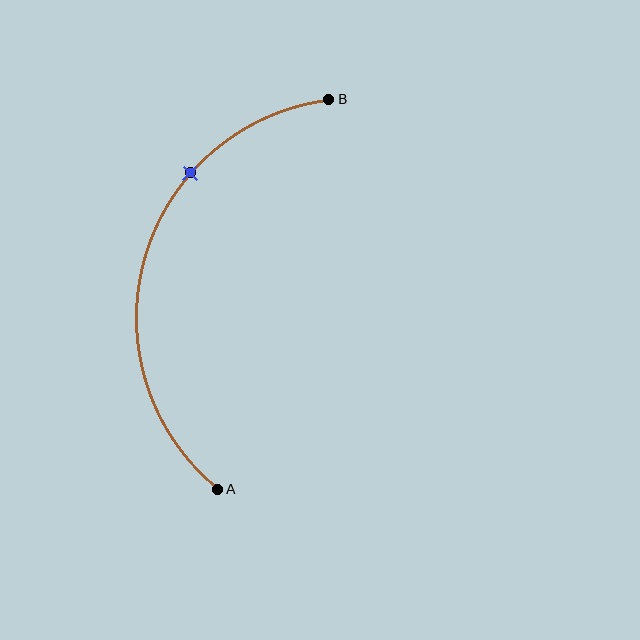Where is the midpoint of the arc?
The arc midpoint is the point on the curve farthest from the straight line joining A and B. It sits to the left of that line.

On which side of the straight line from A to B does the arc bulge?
The arc bulges to the left of the straight line connecting A and B.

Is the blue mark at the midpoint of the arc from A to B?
No. The blue mark lies on the arc but is closer to endpoint B. The arc midpoint would be at the point on the curve equidistant along the arc from both A and B.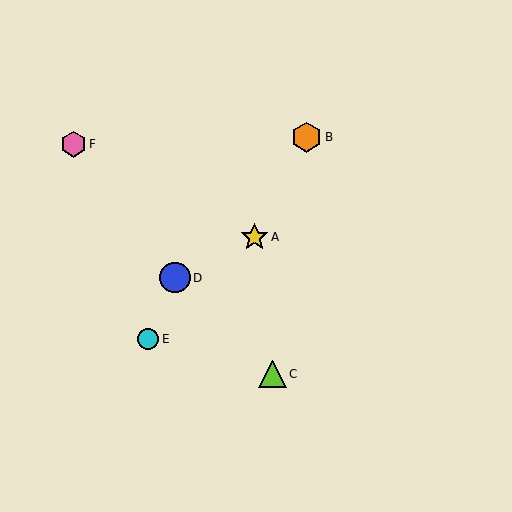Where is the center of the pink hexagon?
The center of the pink hexagon is at (73, 144).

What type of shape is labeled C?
Shape C is a lime triangle.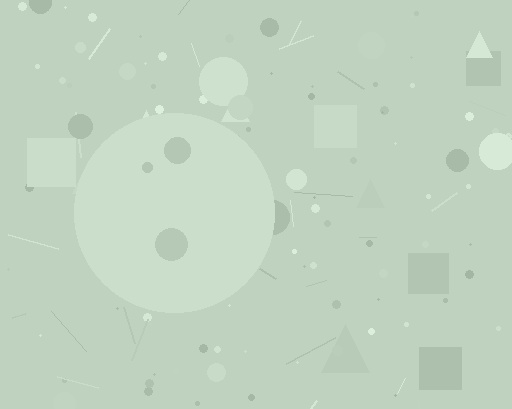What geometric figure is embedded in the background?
A circle is embedded in the background.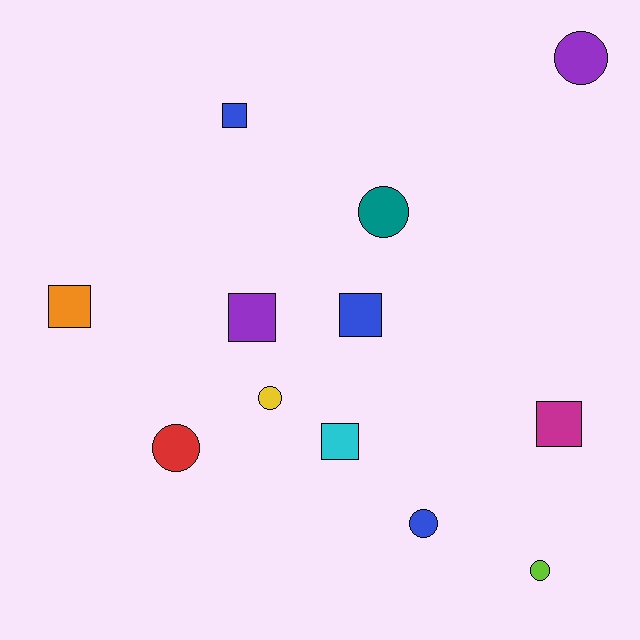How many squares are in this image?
There are 6 squares.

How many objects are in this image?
There are 12 objects.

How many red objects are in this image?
There is 1 red object.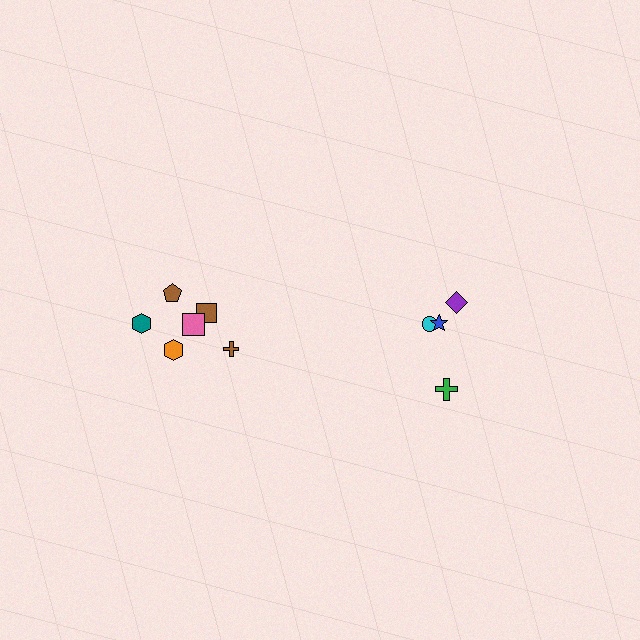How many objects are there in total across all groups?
There are 10 objects.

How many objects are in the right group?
There are 4 objects.